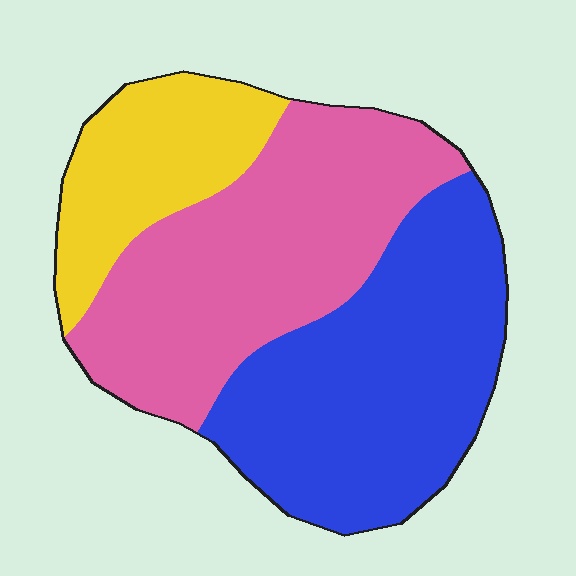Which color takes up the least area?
Yellow, at roughly 20%.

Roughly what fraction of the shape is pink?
Pink covers 40% of the shape.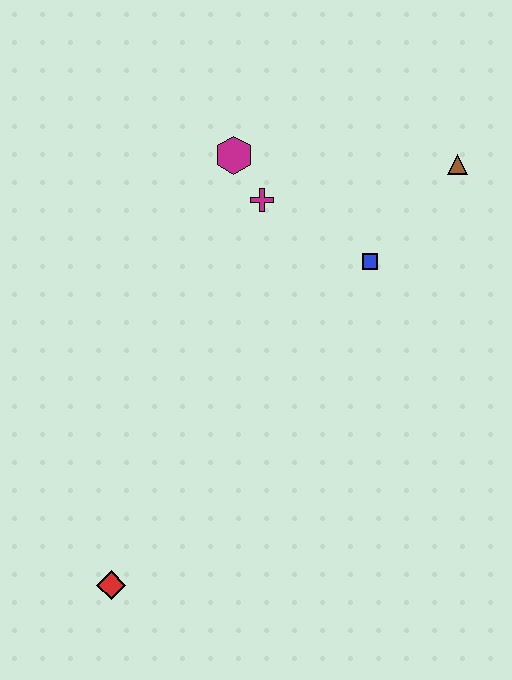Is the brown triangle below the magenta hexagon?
Yes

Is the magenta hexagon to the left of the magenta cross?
Yes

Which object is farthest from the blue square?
The red diamond is farthest from the blue square.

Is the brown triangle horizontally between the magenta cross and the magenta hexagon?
No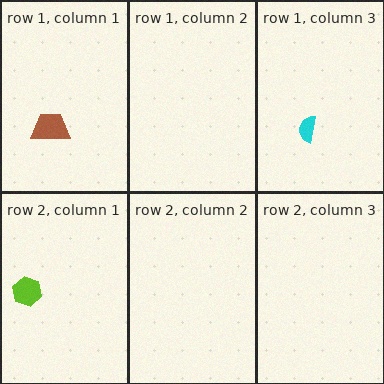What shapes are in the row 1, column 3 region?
The cyan semicircle.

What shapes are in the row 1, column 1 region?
The brown trapezoid.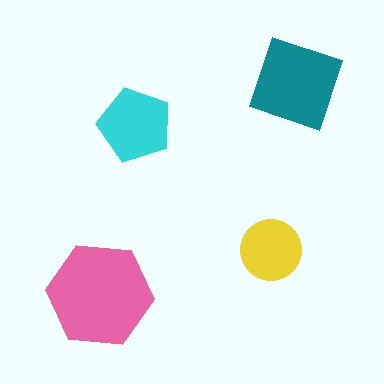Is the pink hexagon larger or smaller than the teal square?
Larger.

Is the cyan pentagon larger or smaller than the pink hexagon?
Smaller.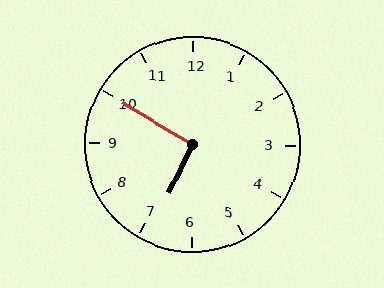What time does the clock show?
6:50.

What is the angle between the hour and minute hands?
Approximately 95 degrees.